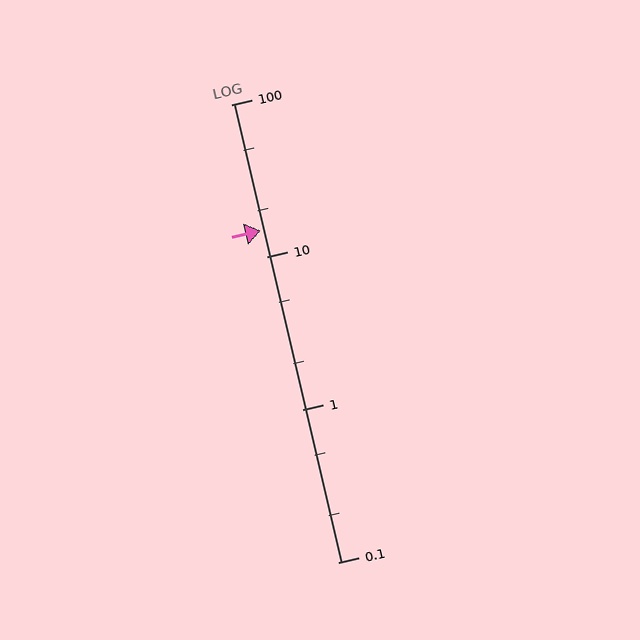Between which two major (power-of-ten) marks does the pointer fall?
The pointer is between 10 and 100.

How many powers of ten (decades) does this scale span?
The scale spans 3 decades, from 0.1 to 100.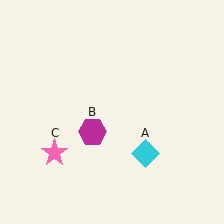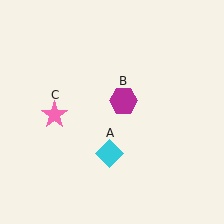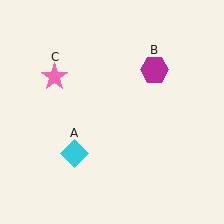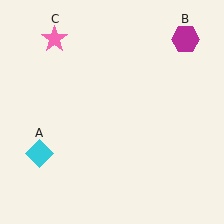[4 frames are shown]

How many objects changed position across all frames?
3 objects changed position: cyan diamond (object A), magenta hexagon (object B), pink star (object C).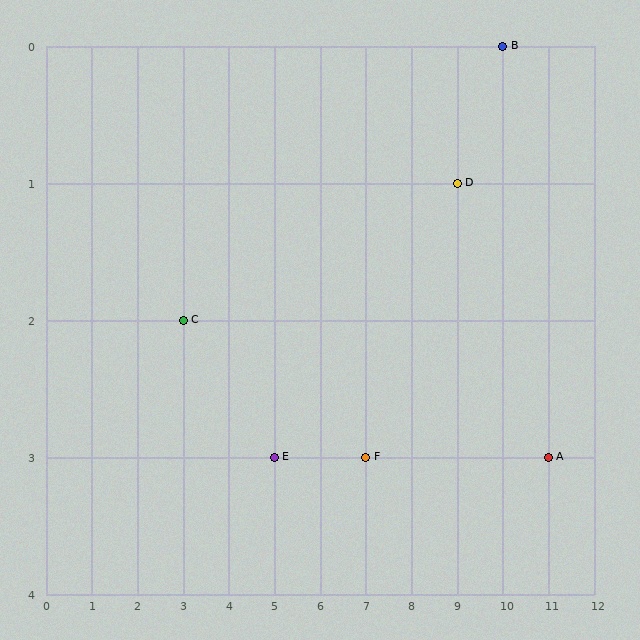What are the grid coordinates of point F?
Point F is at grid coordinates (7, 3).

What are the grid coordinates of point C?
Point C is at grid coordinates (3, 2).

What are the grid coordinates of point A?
Point A is at grid coordinates (11, 3).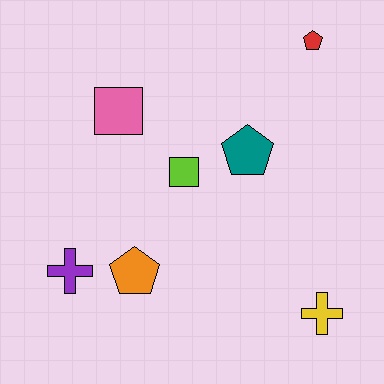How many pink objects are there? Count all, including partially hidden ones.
There is 1 pink object.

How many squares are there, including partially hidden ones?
There are 2 squares.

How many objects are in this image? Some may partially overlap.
There are 7 objects.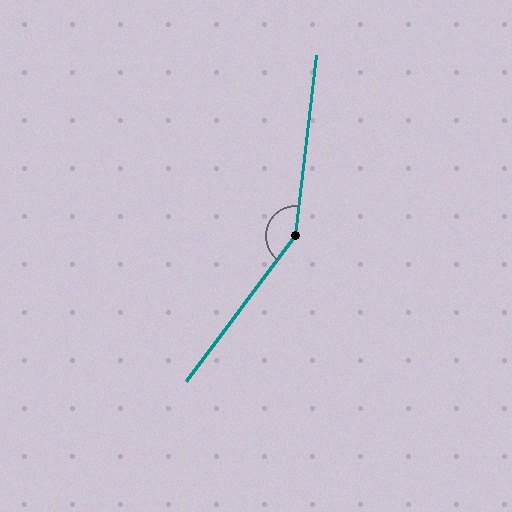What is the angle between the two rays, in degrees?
Approximately 150 degrees.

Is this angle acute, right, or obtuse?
It is obtuse.